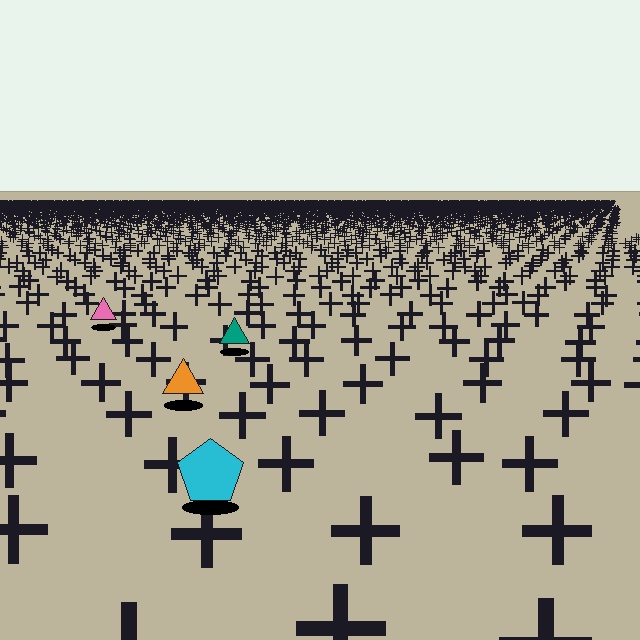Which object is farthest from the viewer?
The pink triangle is farthest from the viewer. It appears smaller and the ground texture around it is denser.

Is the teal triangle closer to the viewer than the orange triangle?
No. The orange triangle is closer — you can tell from the texture gradient: the ground texture is coarser near it.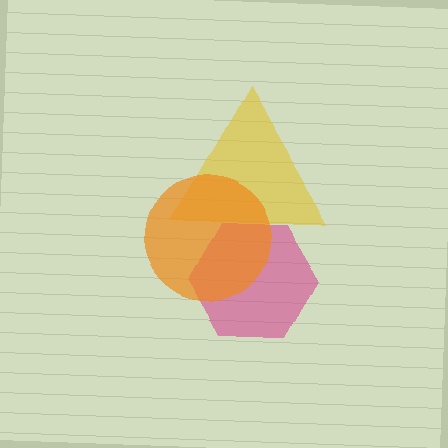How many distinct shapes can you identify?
There are 3 distinct shapes: a yellow triangle, a magenta hexagon, an orange circle.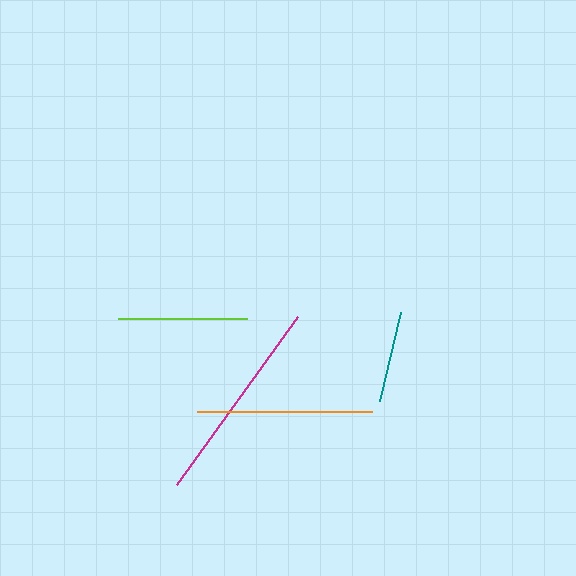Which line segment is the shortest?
The teal line is the shortest at approximately 91 pixels.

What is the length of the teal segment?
The teal segment is approximately 91 pixels long.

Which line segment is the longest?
The magenta line is the longest at approximately 207 pixels.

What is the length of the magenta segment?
The magenta segment is approximately 207 pixels long.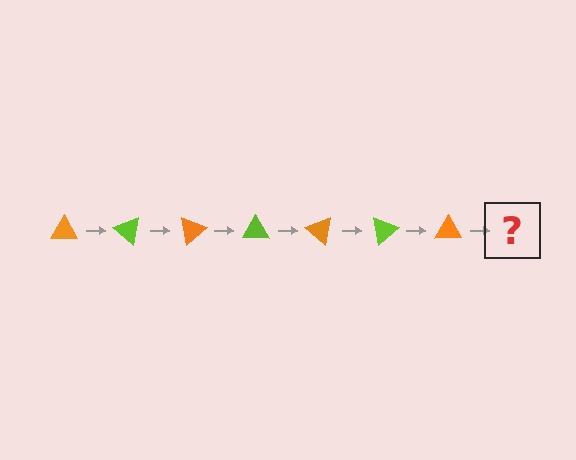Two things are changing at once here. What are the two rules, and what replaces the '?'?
The two rules are that it rotates 40 degrees each step and the color cycles through orange and lime. The '?' should be a lime triangle, rotated 280 degrees from the start.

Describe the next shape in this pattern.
It should be a lime triangle, rotated 280 degrees from the start.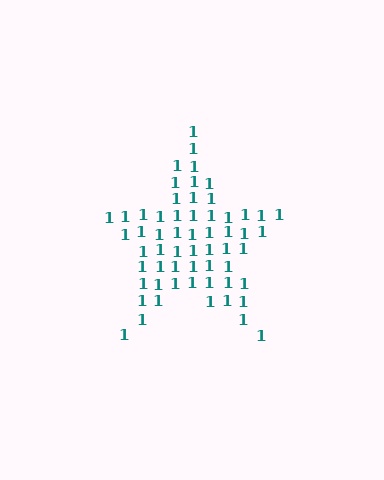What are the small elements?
The small elements are digit 1's.